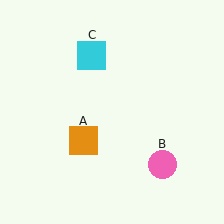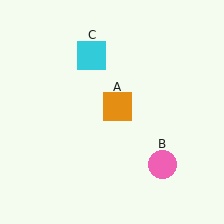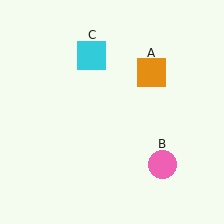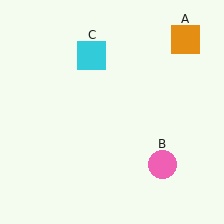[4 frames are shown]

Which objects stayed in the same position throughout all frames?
Pink circle (object B) and cyan square (object C) remained stationary.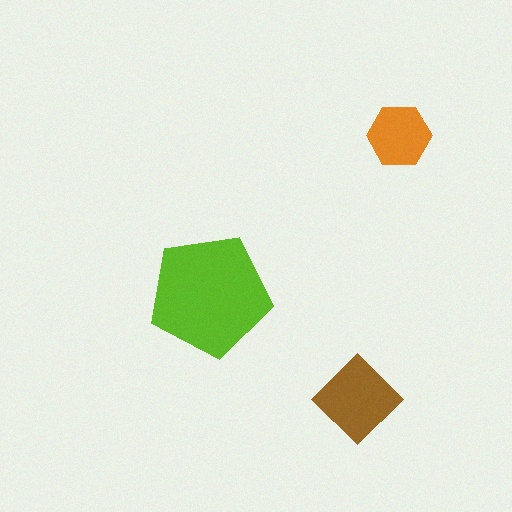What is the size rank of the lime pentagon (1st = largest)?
1st.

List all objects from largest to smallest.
The lime pentagon, the brown diamond, the orange hexagon.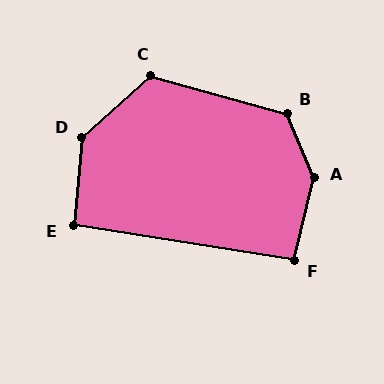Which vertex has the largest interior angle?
A, at approximately 144 degrees.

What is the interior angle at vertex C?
Approximately 123 degrees (obtuse).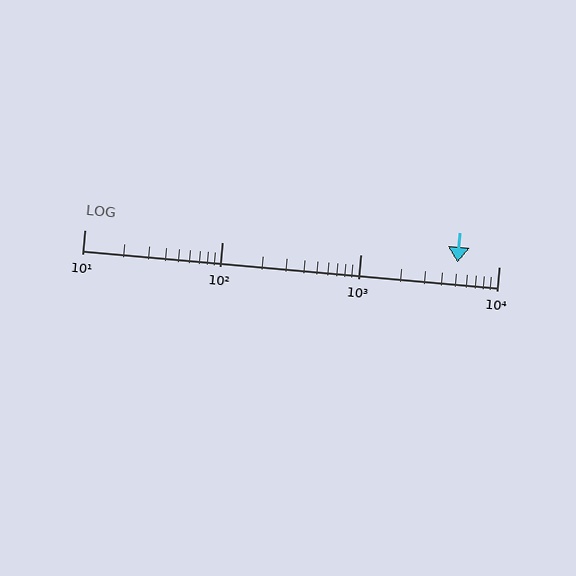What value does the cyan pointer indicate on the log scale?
The pointer indicates approximately 5000.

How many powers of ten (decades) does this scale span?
The scale spans 3 decades, from 10 to 10000.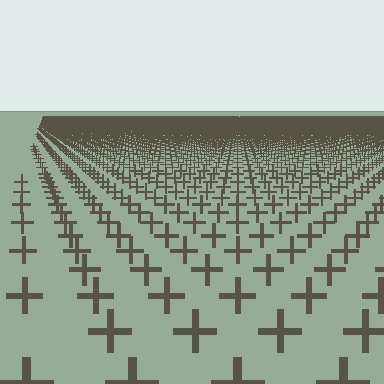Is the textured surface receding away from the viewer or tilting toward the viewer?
The surface is receding away from the viewer. Texture elements get smaller and denser toward the top.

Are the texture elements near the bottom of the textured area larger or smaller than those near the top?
Larger. Near the bottom, elements are closer to the viewer and appear at a bigger on-screen size.